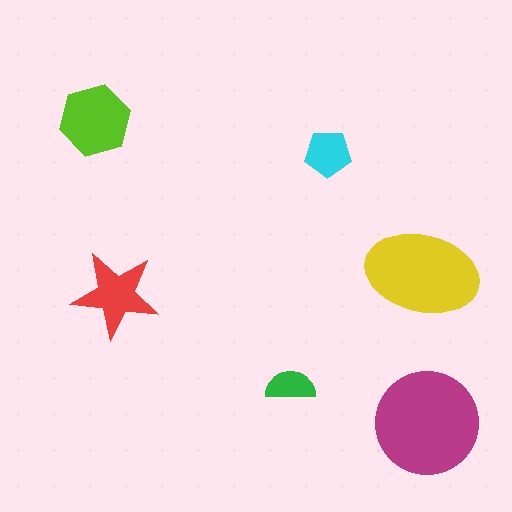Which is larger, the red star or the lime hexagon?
The lime hexagon.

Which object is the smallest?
The green semicircle.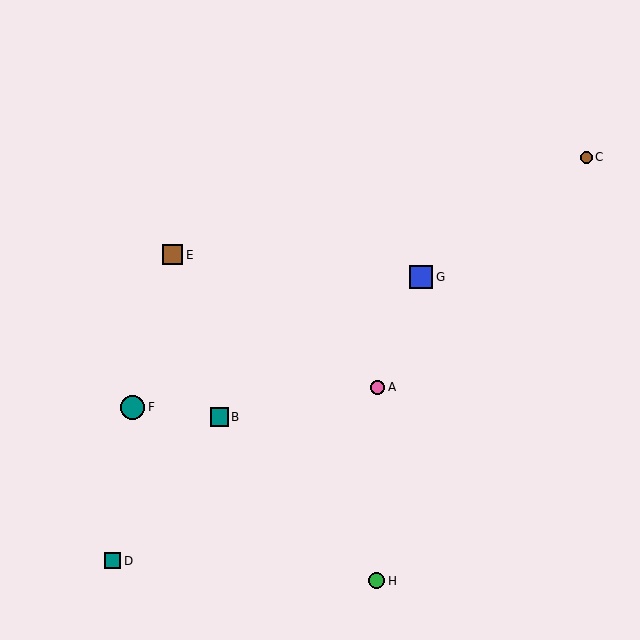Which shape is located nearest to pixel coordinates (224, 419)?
The teal square (labeled B) at (219, 417) is nearest to that location.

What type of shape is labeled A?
Shape A is a pink circle.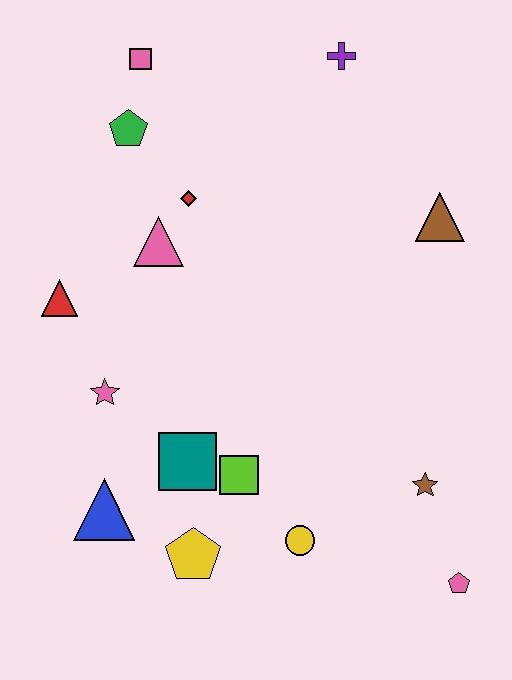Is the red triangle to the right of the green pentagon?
No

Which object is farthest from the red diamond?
The pink pentagon is farthest from the red diamond.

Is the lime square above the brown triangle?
No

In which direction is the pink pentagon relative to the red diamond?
The pink pentagon is below the red diamond.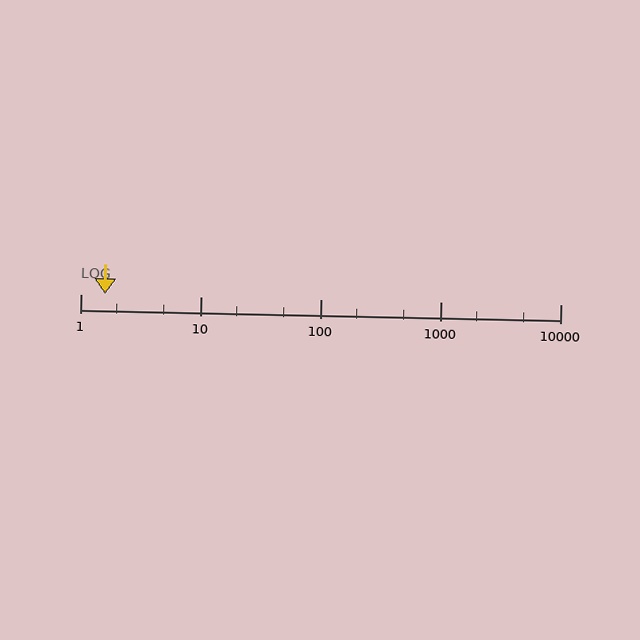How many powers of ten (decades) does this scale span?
The scale spans 4 decades, from 1 to 10000.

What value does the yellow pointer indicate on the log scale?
The pointer indicates approximately 1.6.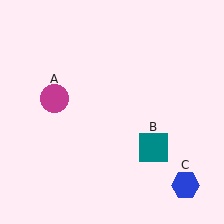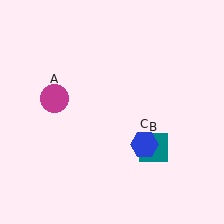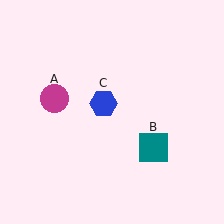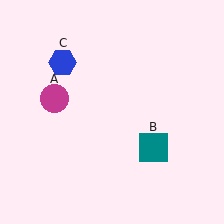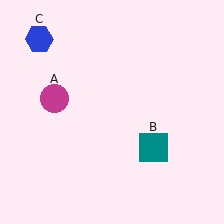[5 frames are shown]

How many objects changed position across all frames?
1 object changed position: blue hexagon (object C).